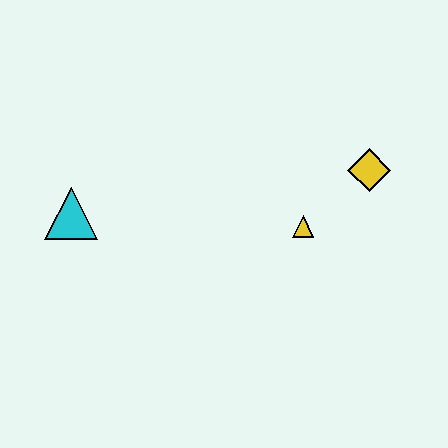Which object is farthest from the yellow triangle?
The cyan triangle is farthest from the yellow triangle.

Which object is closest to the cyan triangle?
The yellow triangle is closest to the cyan triangle.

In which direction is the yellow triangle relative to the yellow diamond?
The yellow triangle is to the left of the yellow diamond.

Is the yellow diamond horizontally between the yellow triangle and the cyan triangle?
No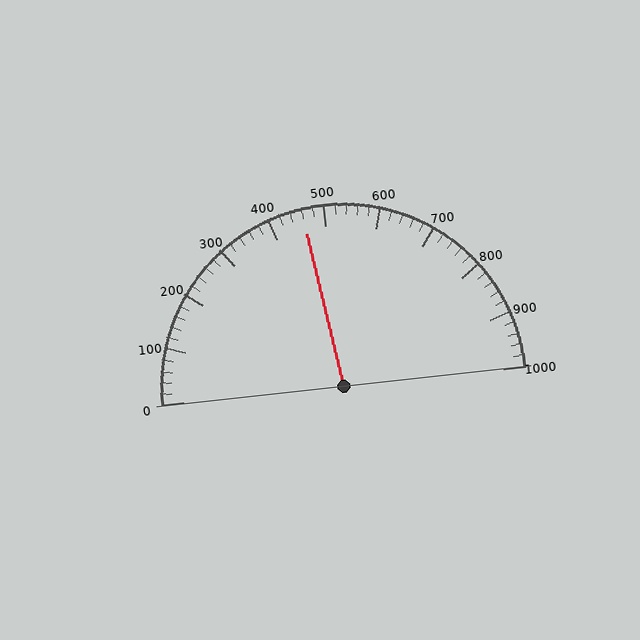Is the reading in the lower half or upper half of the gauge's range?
The reading is in the lower half of the range (0 to 1000).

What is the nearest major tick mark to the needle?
The nearest major tick mark is 500.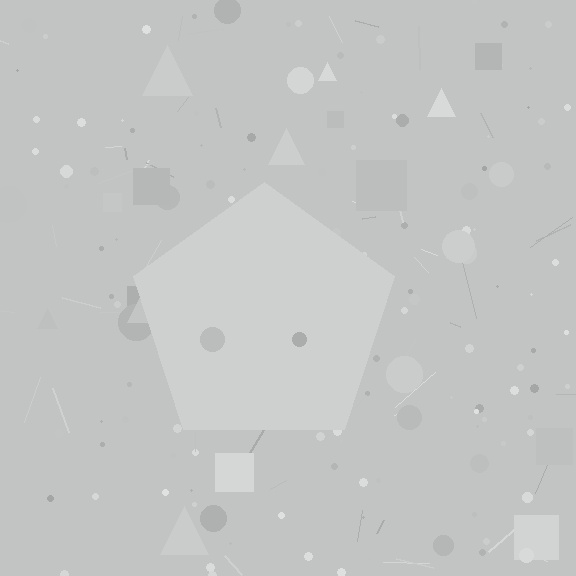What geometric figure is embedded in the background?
A pentagon is embedded in the background.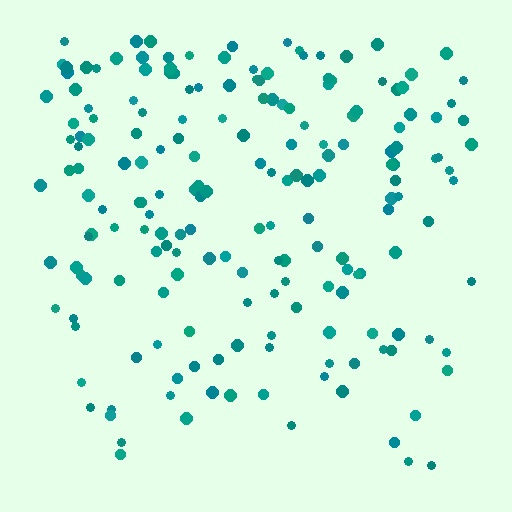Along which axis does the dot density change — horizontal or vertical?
Vertical.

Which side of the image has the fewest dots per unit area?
The bottom.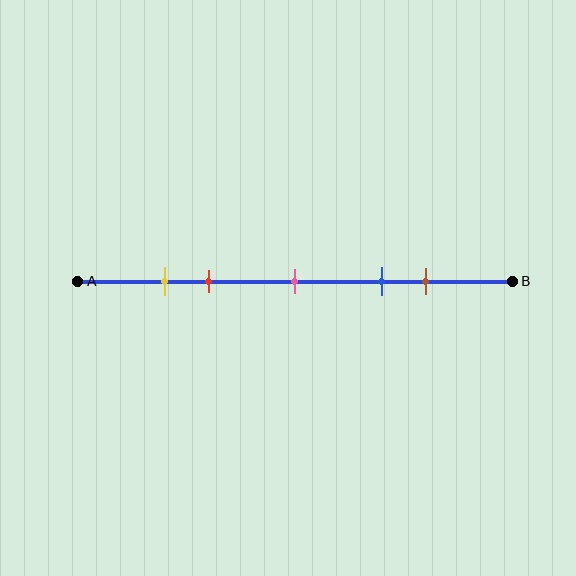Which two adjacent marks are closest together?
The yellow and red marks are the closest adjacent pair.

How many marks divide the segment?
There are 5 marks dividing the segment.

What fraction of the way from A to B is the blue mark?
The blue mark is approximately 70% (0.7) of the way from A to B.